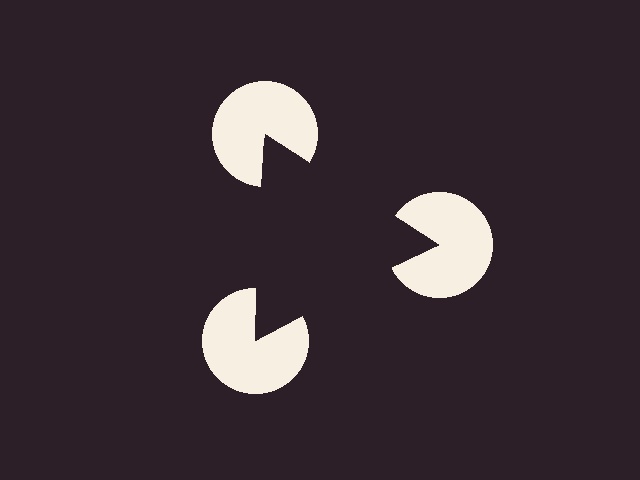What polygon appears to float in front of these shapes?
An illusory triangle — its edges are inferred from the aligned wedge cuts in the pac-man discs, not physically drawn.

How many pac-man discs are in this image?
There are 3 — one at each vertex of the illusory triangle.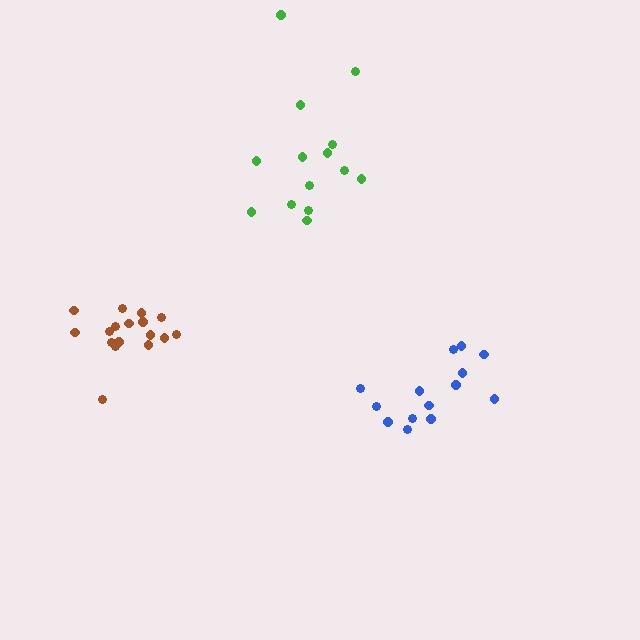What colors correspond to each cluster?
The clusters are colored: green, blue, brown.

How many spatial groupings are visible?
There are 3 spatial groupings.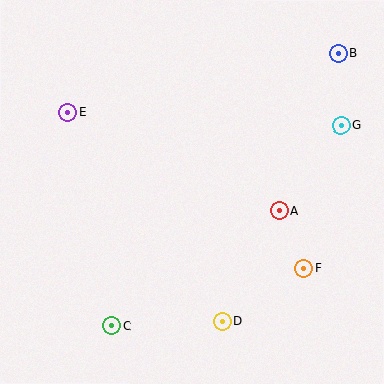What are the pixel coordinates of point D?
Point D is at (222, 321).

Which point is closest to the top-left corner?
Point E is closest to the top-left corner.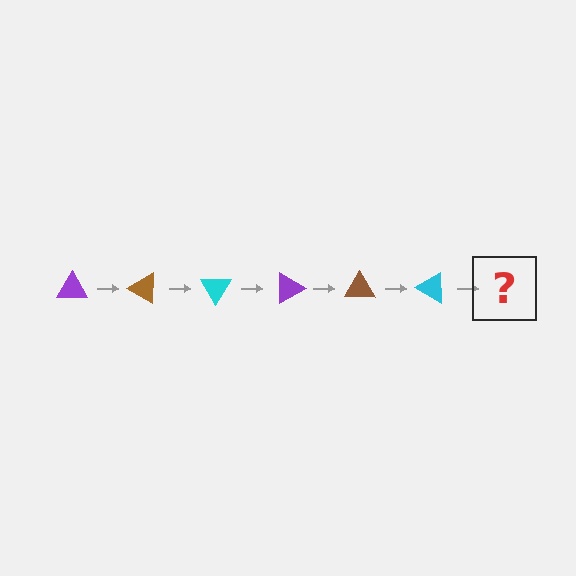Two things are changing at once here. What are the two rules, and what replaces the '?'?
The two rules are that it rotates 30 degrees each step and the color cycles through purple, brown, and cyan. The '?' should be a purple triangle, rotated 180 degrees from the start.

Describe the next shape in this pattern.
It should be a purple triangle, rotated 180 degrees from the start.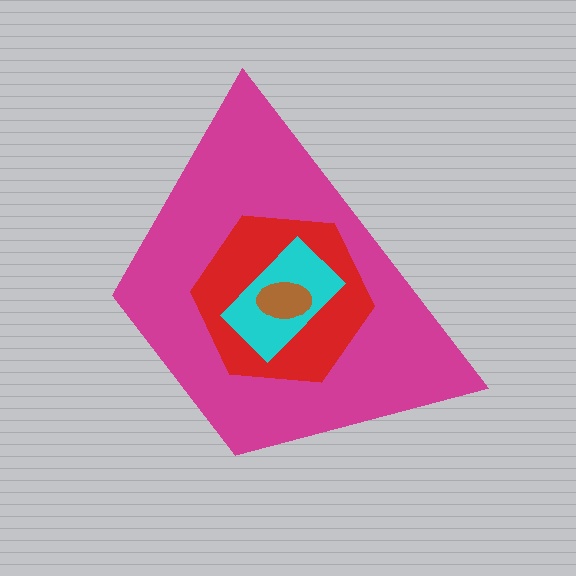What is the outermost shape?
The magenta trapezoid.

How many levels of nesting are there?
4.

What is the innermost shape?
The brown ellipse.